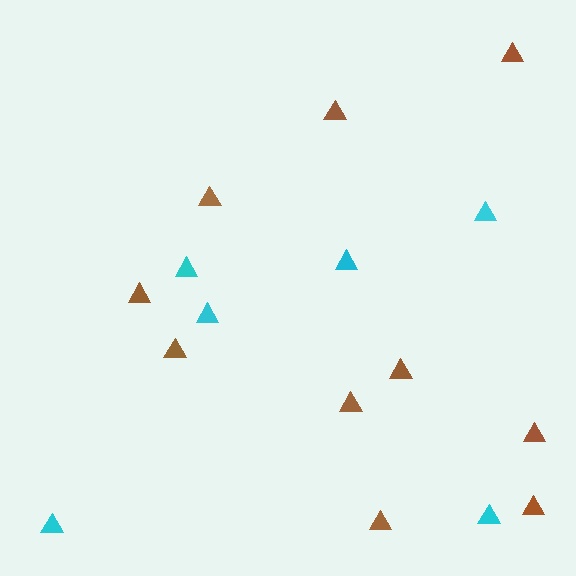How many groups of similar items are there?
There are 2 groups: one group of cyan triangles (6) and one group of brown triangles (10).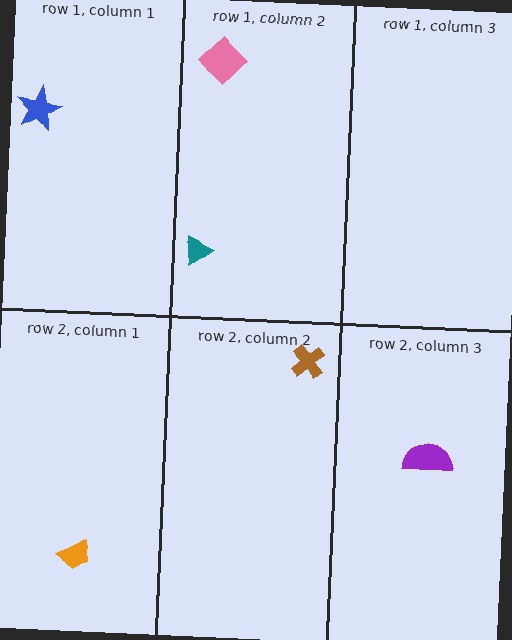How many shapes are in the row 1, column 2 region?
2.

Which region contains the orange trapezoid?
The row 2, column 1 region.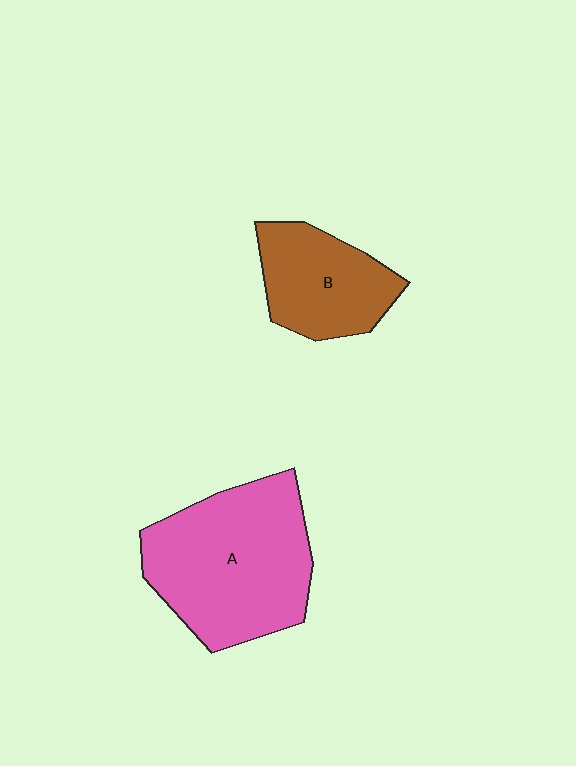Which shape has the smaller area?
Shape B (brown).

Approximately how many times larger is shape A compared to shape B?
Approximately 1.8 times.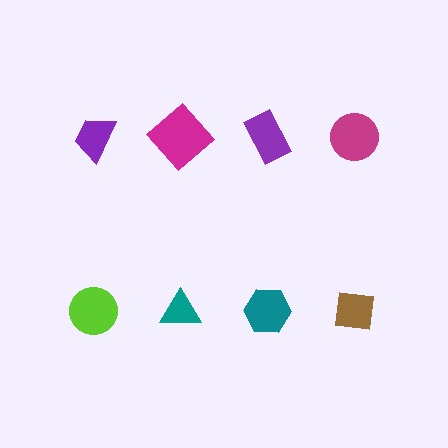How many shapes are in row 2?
4 shapes.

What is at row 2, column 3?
A teal hexagon.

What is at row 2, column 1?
A lime circle.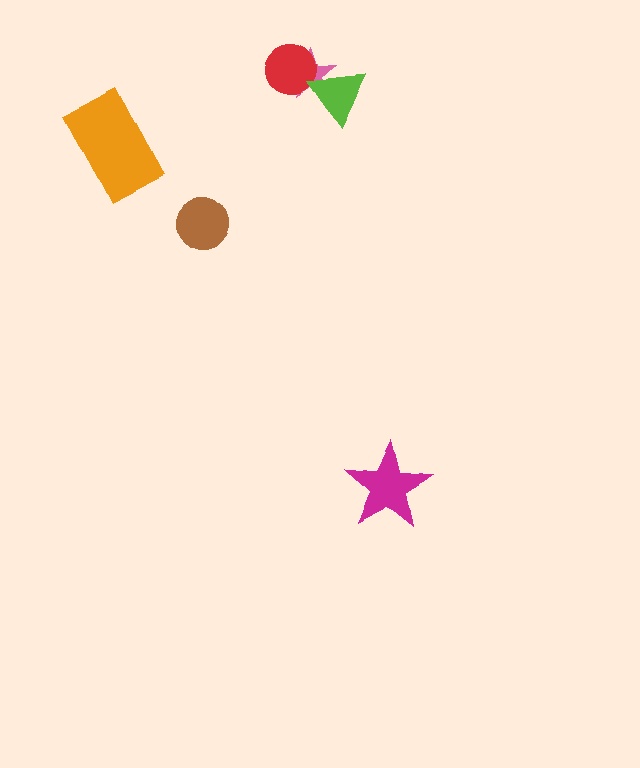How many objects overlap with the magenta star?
0 objects overlap with the magenta star.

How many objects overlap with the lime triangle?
1 object overlaps with the lime triangle.